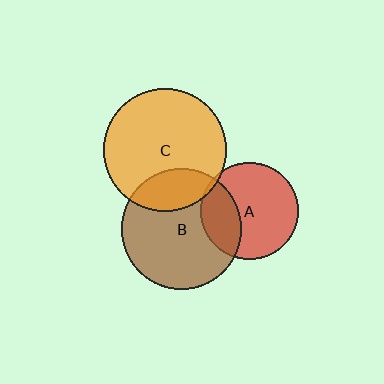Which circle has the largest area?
Circle C (orange).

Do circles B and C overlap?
Yes.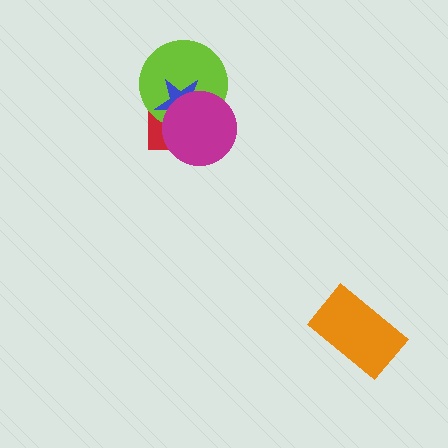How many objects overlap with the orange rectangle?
0 objects overlap with the orange rectangle.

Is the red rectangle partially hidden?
Yes, it is partially covered by another shape.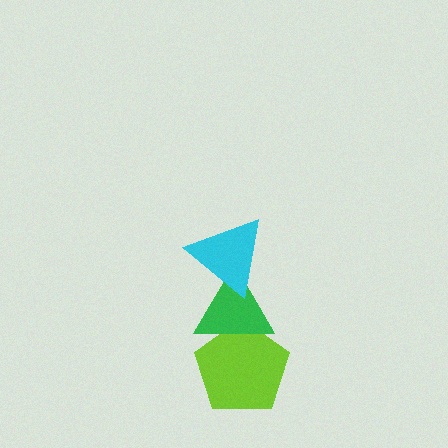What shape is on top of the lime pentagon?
The green triangle is on top of the lime pentagon.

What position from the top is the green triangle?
The green triangle is 2nd from the top.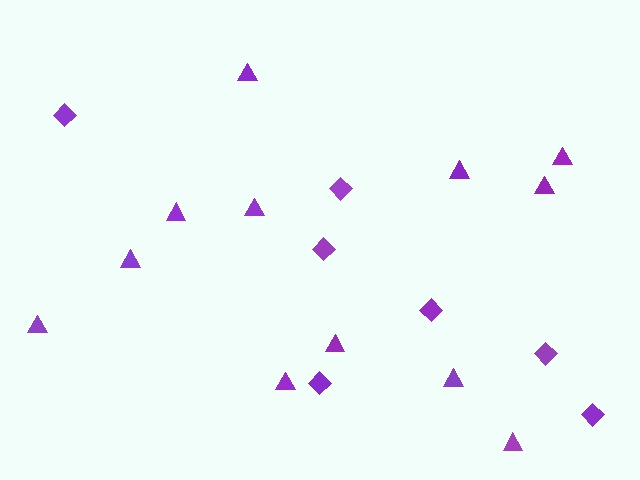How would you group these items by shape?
There are 2 groups: one group of diamonds (7) and one group of triangles (12).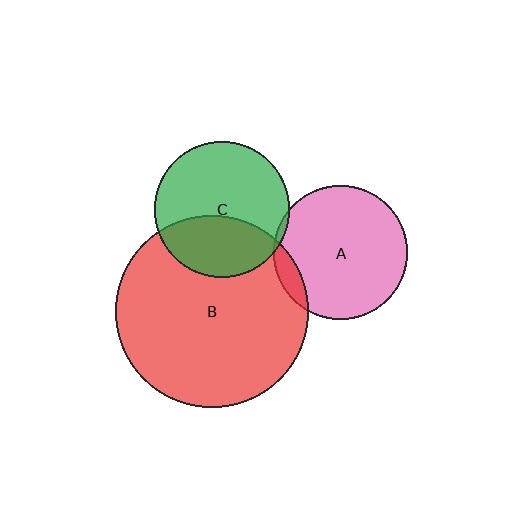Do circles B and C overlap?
Yes.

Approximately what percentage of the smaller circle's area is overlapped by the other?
Approximately 35%.